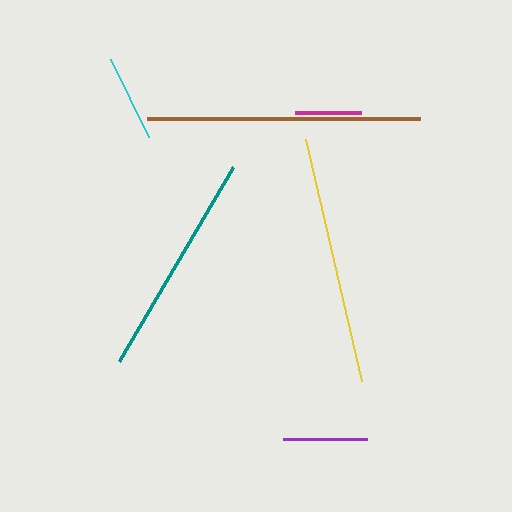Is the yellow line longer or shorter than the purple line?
The yellow line is longer than the purple line.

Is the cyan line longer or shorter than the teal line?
The teal line is longer than the cyan line.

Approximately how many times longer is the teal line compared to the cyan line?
The teal line is approximately 2.6 times the length of the cyan line.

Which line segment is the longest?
The brown line is the longest at approximately 272 pixels.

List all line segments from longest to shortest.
From longest to shortest: brown, yellow, teal, cyan, purple, magenta.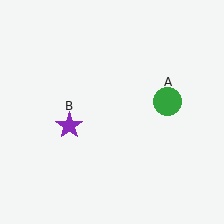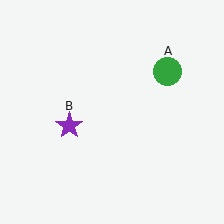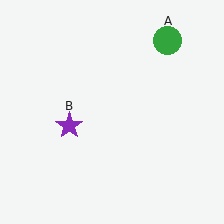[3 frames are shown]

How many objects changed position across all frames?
1 object changed position: green circle (object A).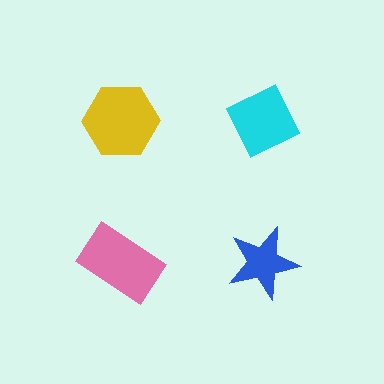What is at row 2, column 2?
A blue star.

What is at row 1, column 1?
A yellow hexagon.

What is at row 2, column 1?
A pink rectangle.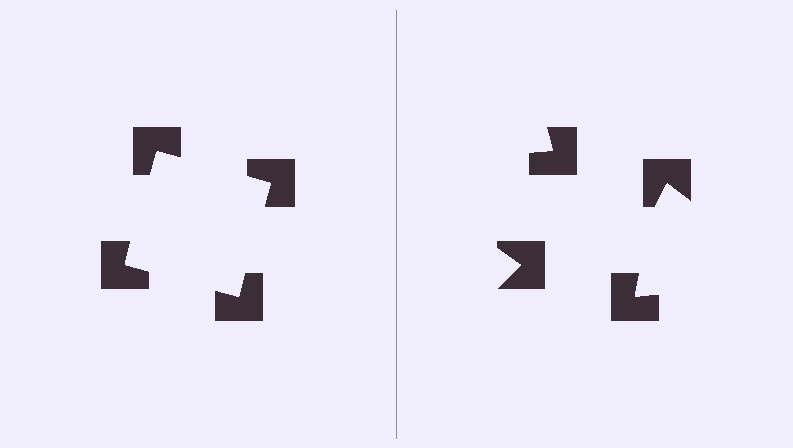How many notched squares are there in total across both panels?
8 — 4 on each side.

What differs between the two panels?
The notched squares are positioned identically on both sides; only the wedge orientations differ. On the left they align to a square; on the right they are misaligned.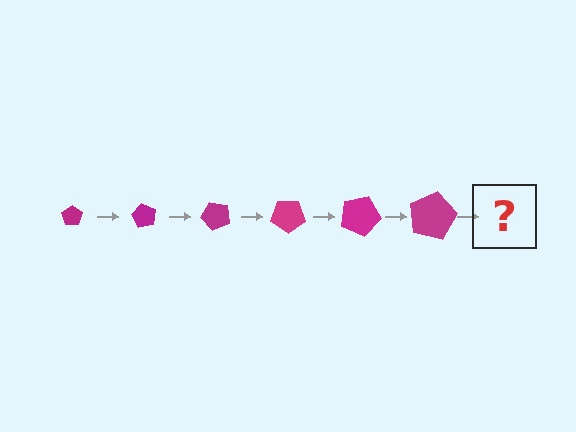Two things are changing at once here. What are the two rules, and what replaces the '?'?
The two rules are that the pentagon grows larger each step and it rotates 60 degrees each step. The '?' should be a pentagon, larger than the previous one and rotated 360 degrees from the start.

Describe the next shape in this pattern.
It should be a pentagon, larger than the previous one and rotated 360 degrees from the start.